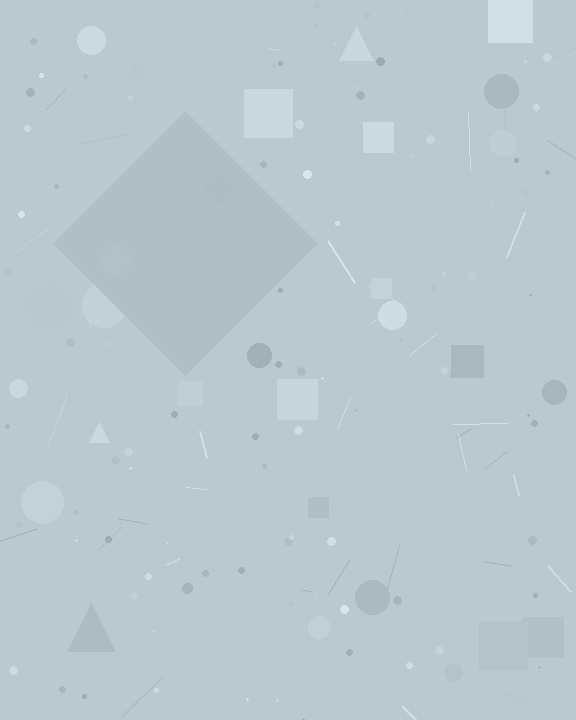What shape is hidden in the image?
A diamond is hidden in the image.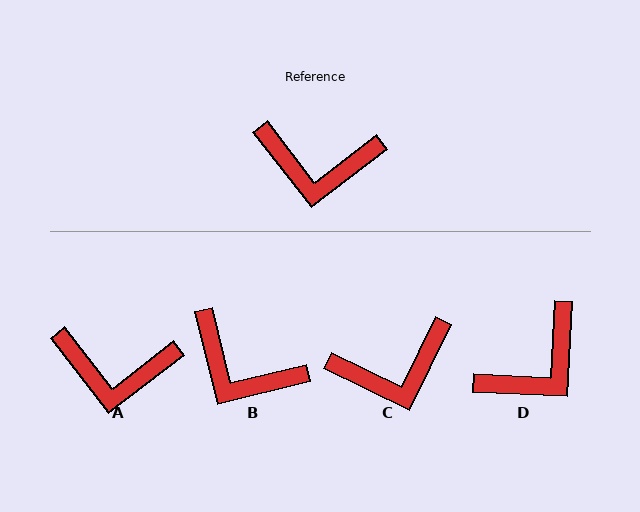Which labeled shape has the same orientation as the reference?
A.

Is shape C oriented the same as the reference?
No, it is off by about 26 degrees.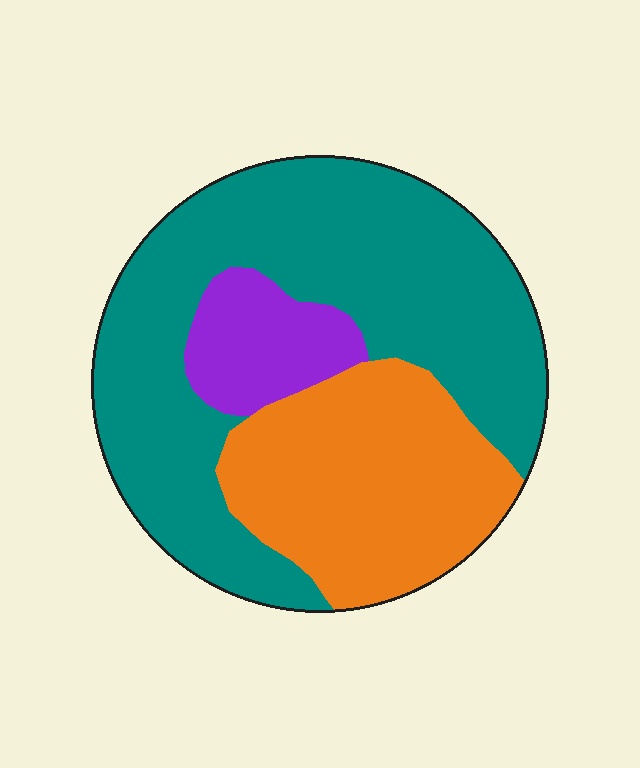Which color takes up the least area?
Purple, at roughly 10%.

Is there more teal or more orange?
Teal.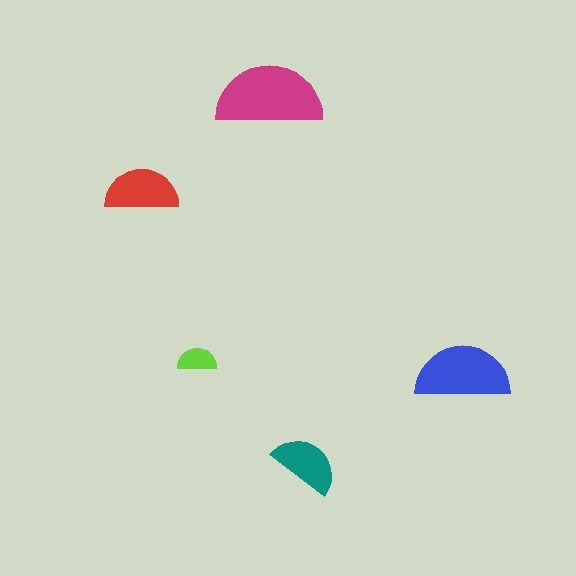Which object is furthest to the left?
The red semicircle is leftmost.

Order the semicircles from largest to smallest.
the magenta one, the blue one, the red one, the teal one, the lime one.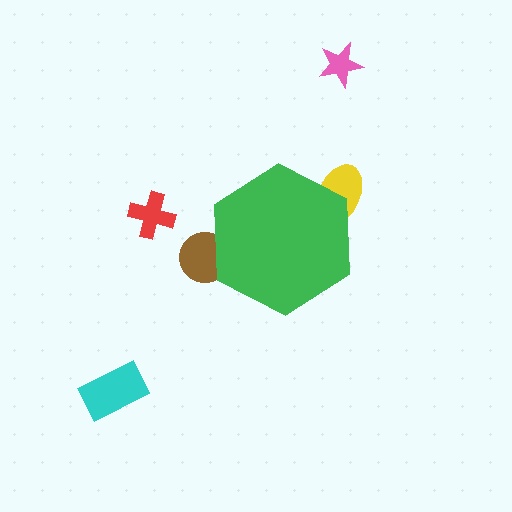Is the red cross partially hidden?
No, the red cross is fully visible.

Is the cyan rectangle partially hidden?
No, the cyan rectangle is fully visible.